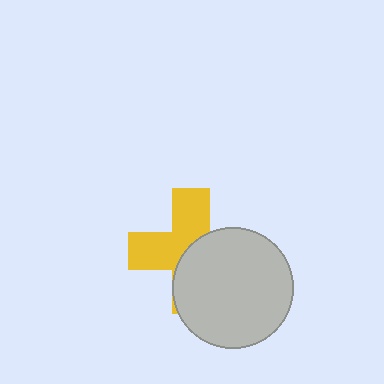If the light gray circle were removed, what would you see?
You would see the complete yellow cross.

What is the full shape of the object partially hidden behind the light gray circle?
The partially hidden object is a yellow cross.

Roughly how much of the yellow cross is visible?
About half of it is visible (roughly 49%).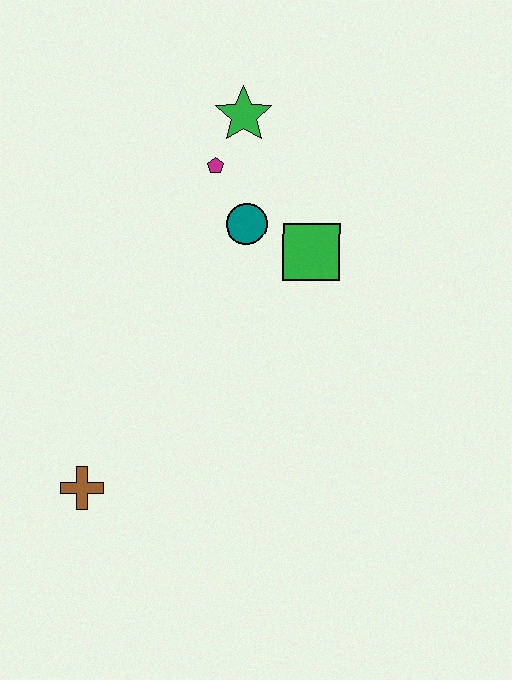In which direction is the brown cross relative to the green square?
The brown cross is below the green square.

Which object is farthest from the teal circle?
The brown cross is farthest from the teal circle.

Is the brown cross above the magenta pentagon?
No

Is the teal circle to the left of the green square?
Yes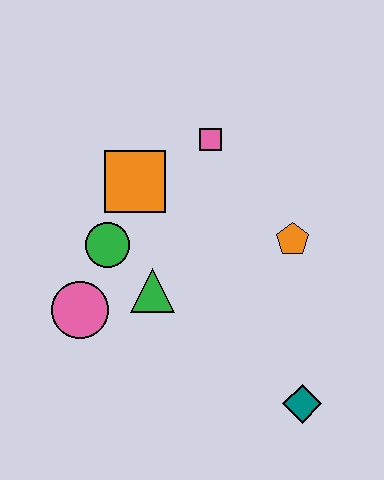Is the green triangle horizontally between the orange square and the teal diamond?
Yes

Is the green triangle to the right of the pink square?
No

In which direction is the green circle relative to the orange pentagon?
The green circle is to the left of the orange pentagon.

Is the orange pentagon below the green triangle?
No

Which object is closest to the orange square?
The green circle is closest to the orange square.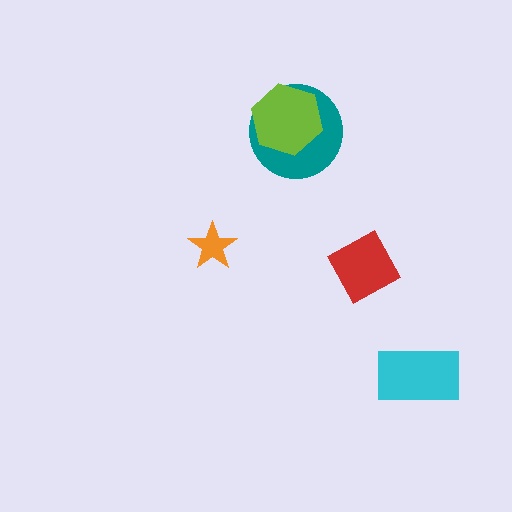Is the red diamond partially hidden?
No, no other shape covers it.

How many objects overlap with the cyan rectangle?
0 objects overlap with the cyan rectangle.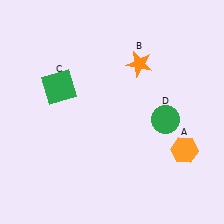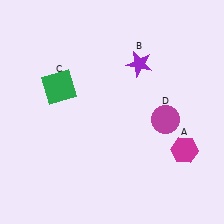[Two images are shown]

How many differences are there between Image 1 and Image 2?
There are 3 differences between the two images.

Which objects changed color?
A changed from orange to magenta. B changed from orange to purple. D changed from green to magenta.